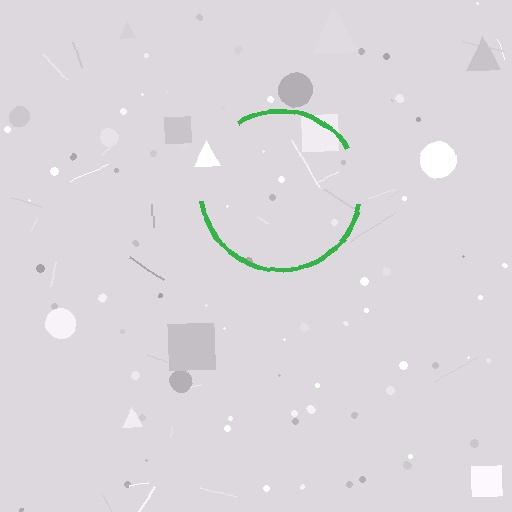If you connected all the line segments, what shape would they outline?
They would outline a circle.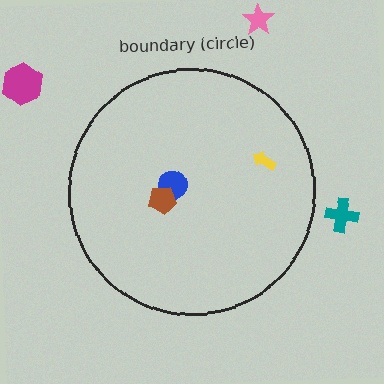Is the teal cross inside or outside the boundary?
Outside.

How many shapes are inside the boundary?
3 inside, 3 outside.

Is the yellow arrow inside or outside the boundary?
Inside.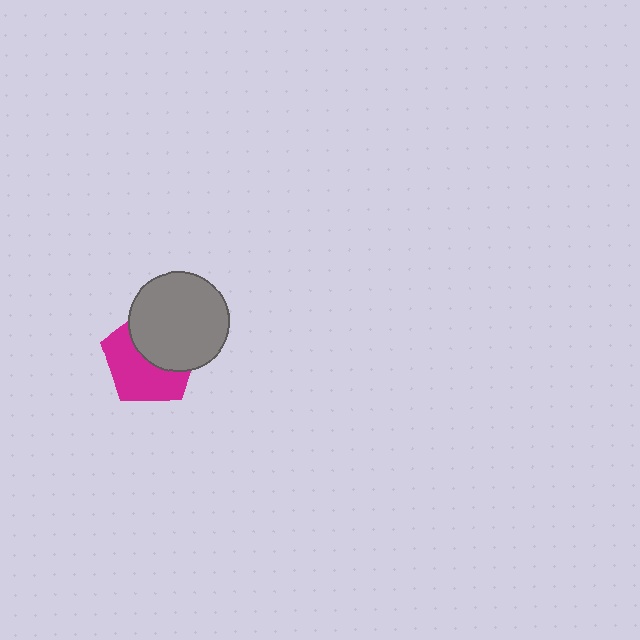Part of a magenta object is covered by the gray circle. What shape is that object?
It is a pentagon.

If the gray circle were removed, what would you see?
You would see the complete magenta pentagon.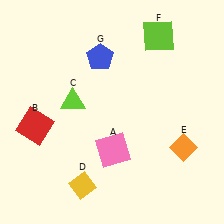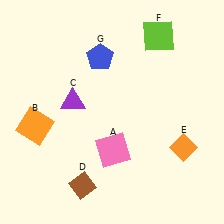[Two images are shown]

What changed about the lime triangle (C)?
In Image 1, C is lime. In Image 2, it changed to purple.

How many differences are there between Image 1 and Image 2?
There are 3 differences between the two images.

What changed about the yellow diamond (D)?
In Image 1, D is yellow. In Image 2, it changed to brown.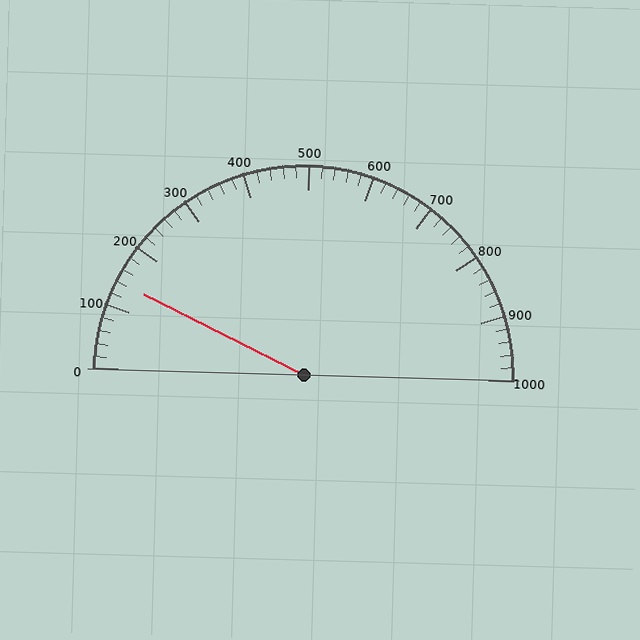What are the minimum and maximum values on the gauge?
The gauge ranges from 0 to 1000.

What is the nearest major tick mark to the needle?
The nearest major tick mark is 100.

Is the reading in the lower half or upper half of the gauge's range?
The reading is in the lower half of the range (0 to 1000).